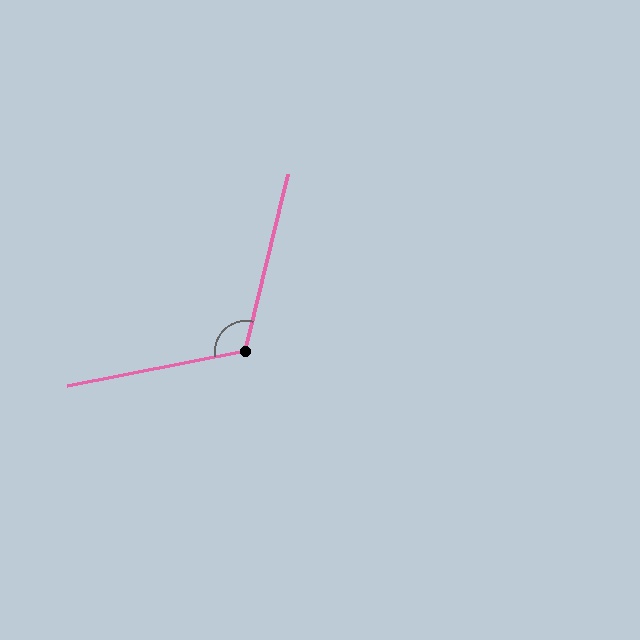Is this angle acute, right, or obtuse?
It is obtuse.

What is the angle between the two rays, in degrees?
Approximately 115 degrees.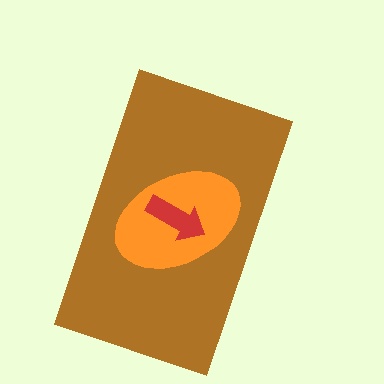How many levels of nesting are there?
3.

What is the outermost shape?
The brown rectangle.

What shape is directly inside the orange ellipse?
The red arrow.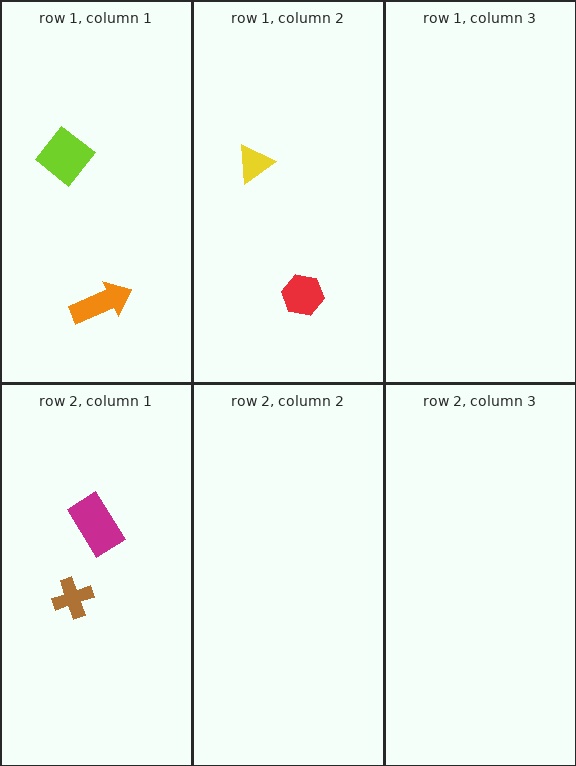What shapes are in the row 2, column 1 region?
The magenta rectangle, the brown cross.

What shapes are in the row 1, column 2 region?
The red hexagon, the yellow triangle.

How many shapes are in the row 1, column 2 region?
2.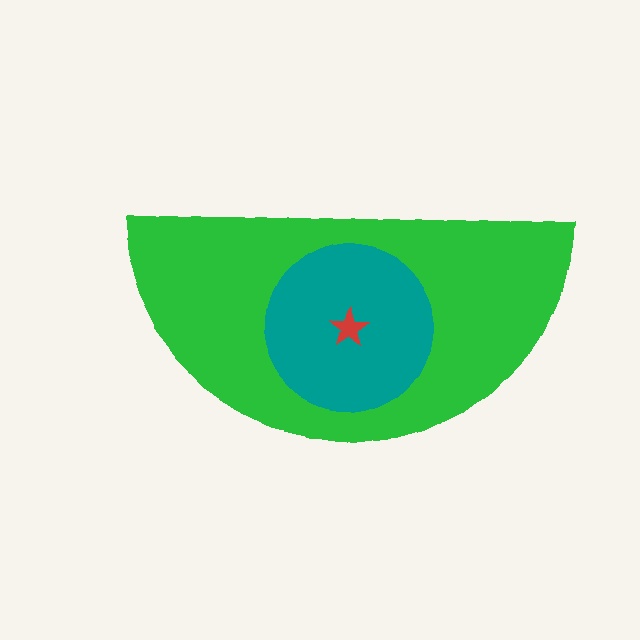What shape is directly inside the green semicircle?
The teal circle.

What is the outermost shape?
The green semicircle.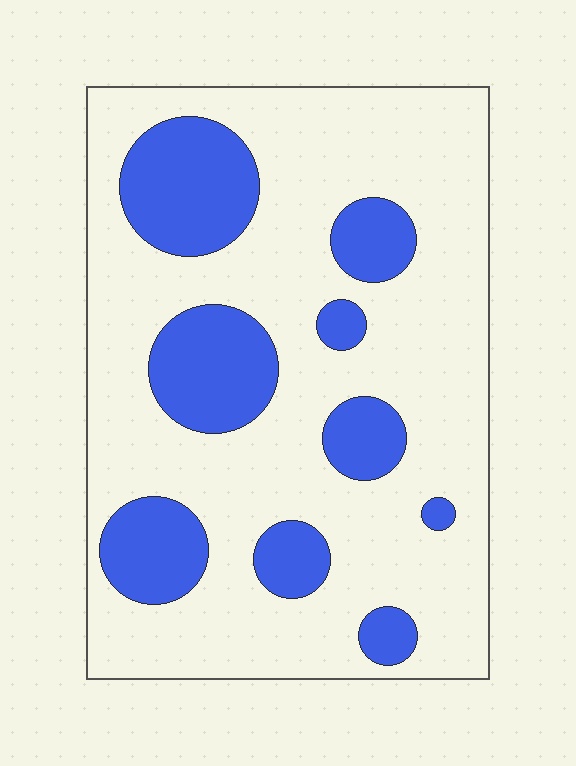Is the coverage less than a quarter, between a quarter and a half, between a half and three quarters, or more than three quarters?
Between a quarter and a half.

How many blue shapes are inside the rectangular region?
9.